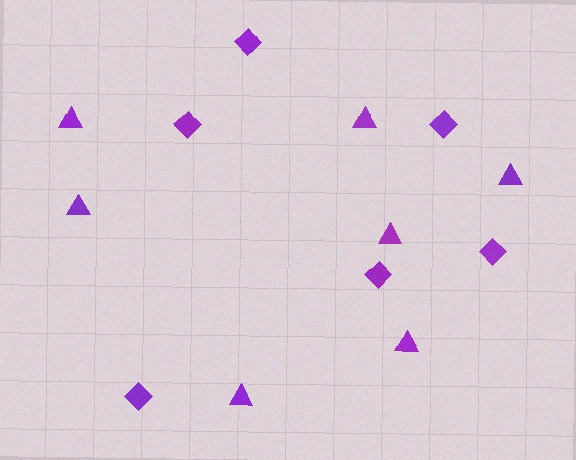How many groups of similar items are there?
There are 2 groups: one group of diamonds (6) and one group of triangles (7).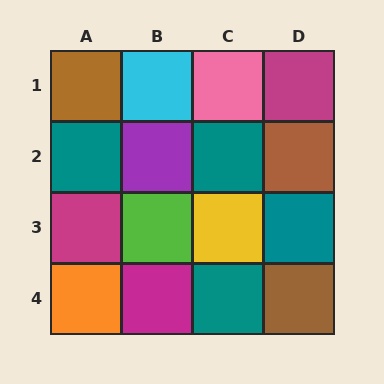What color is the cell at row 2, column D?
Brown.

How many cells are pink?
1 cell is pink.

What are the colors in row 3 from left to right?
Magenta, lime, yellow, teal.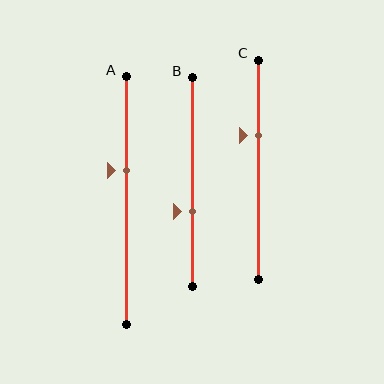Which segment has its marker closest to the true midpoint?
Segment A has its marker closest to the true midpoint.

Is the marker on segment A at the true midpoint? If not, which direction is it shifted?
No, the marker on segment A is shifted upward by about 12% of the segment length.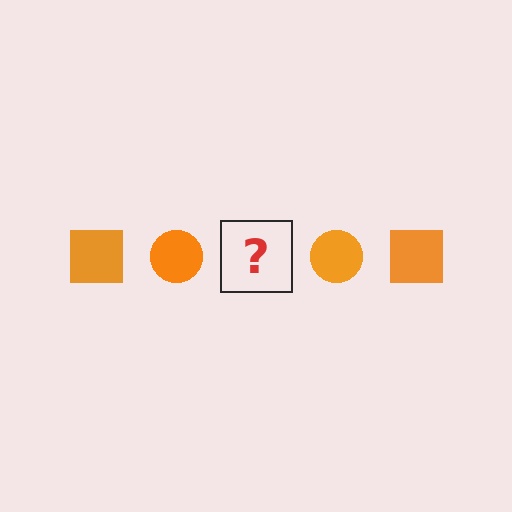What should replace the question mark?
The question mark should be replaced with an orange square.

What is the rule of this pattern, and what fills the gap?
The rule is that the pattern cycles through square, circle shapes in orange. The gap should be filled with an orange square.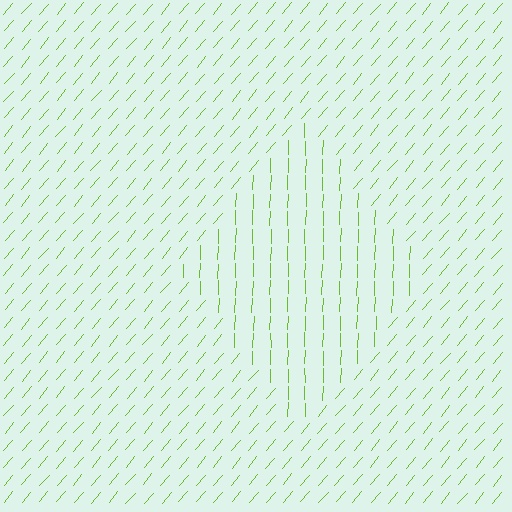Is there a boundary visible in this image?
Yes, there is a texture boundary formed by a change in line orientation.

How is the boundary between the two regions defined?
The boundary is defined purely by a change in line orientation (approximately 38 degrees difference). All lines are the same color and thickness.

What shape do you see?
I see a diamond.